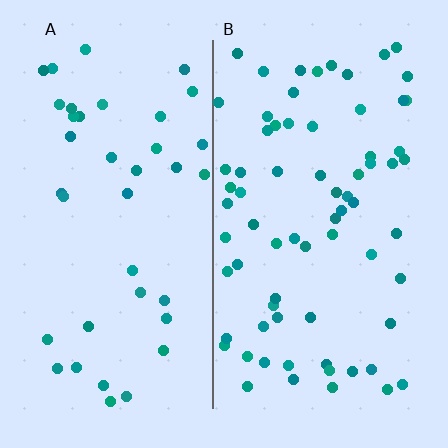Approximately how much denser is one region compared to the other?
Approximately 1.8× — region B over region A.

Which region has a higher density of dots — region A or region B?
B (the right).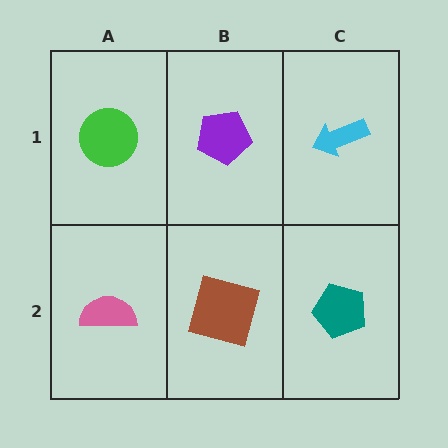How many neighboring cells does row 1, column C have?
2.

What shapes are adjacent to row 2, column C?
A cyan arrow (row 1, column C), a brown square (row 2, column B).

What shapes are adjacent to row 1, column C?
A teal pentagon (row 2, column C), a purple pentagon (row 1, column B).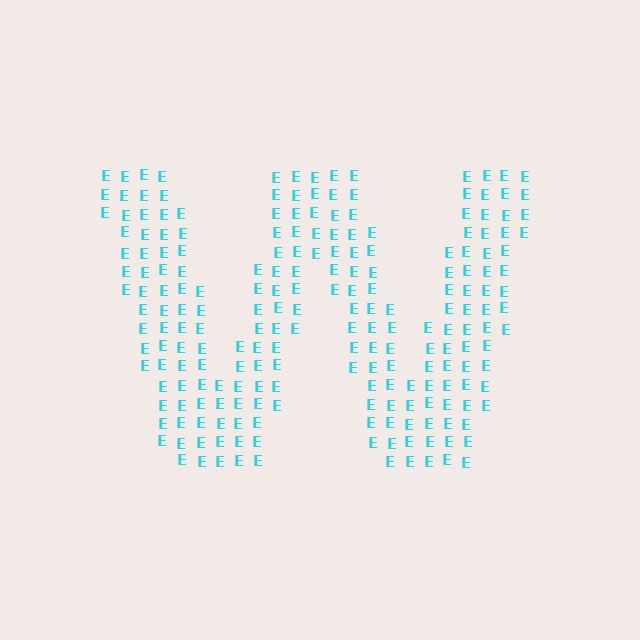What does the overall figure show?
The overall figure shows the letter W.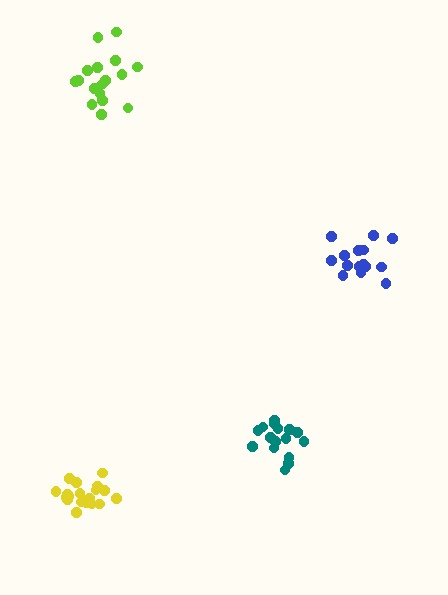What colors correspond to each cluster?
The clusters are colored: yellow, teal, blue, lime.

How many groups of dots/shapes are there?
There are 4 groups.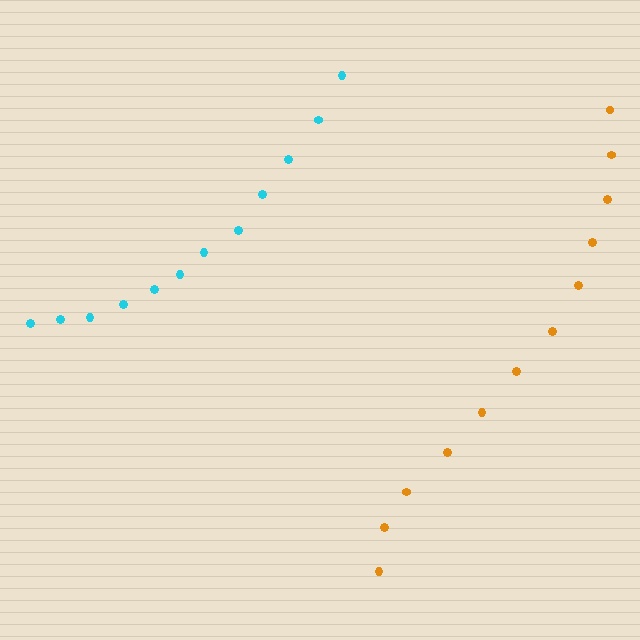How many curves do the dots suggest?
There are 2 distinct paths.